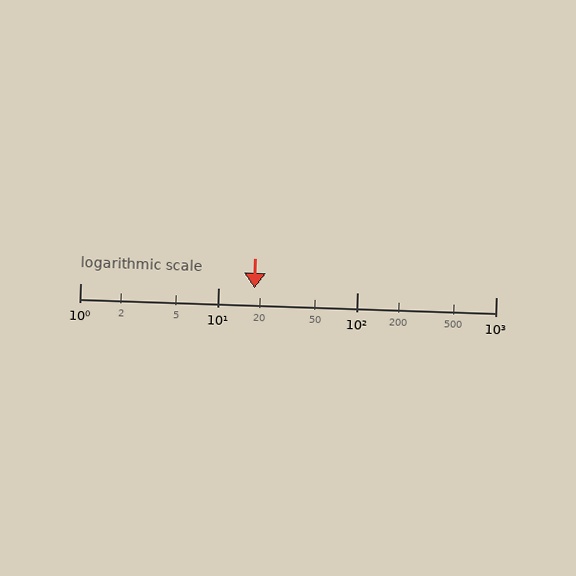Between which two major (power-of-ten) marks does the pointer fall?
The pointer is between 10 and 100.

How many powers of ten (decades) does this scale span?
The scale spans 3 decades, from 1 to 1000.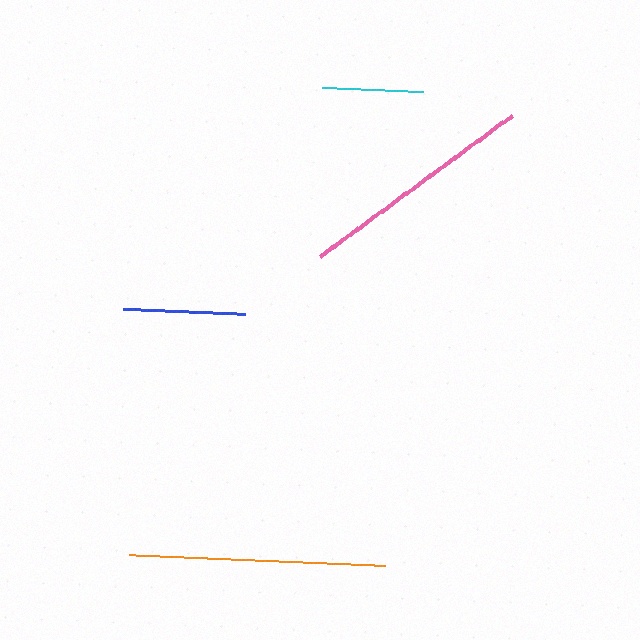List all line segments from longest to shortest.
From longest to shortest: orange, pink, blue, cyan.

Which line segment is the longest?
The orange line is the longest at approximately 257 pixels.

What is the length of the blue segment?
The blue segment is approximately 122 pixels long.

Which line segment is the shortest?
The cyan line is the shortest at approximately 101 pixels.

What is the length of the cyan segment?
The cyan segment is approximately 101 pixels long.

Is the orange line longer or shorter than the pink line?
The orange line is longer than the pink line.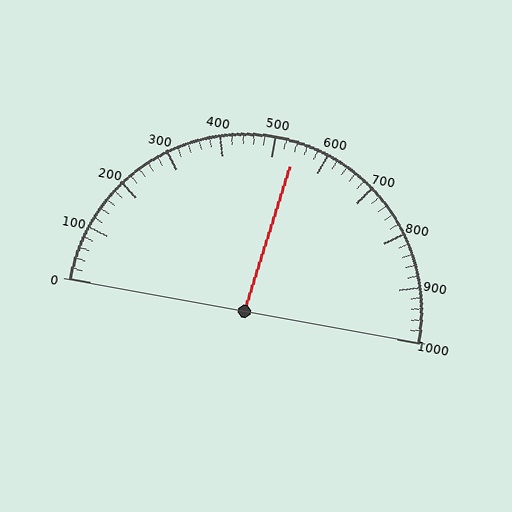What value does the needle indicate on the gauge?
The needle indicates approximately 540.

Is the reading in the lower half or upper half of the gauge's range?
The reading is in the upper half of the range (0 to 1000).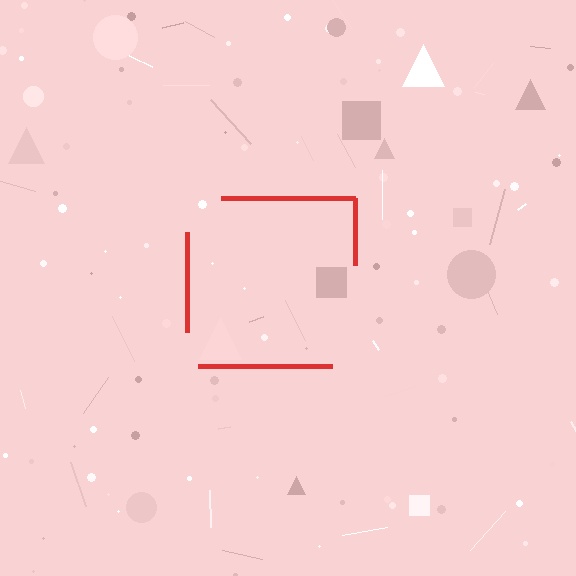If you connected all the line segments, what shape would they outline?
They would outline a square.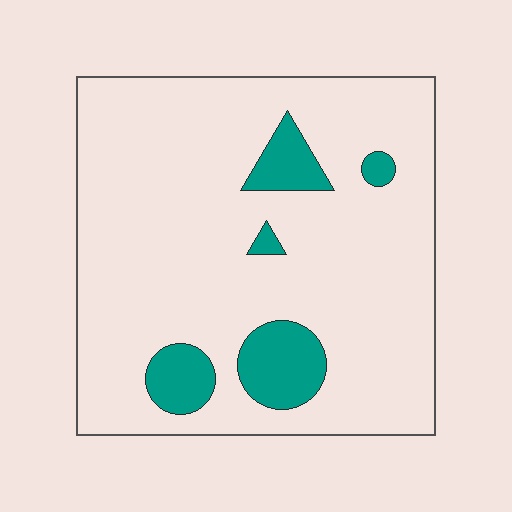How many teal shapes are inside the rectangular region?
5.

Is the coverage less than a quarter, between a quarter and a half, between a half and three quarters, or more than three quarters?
Less than a quarter.